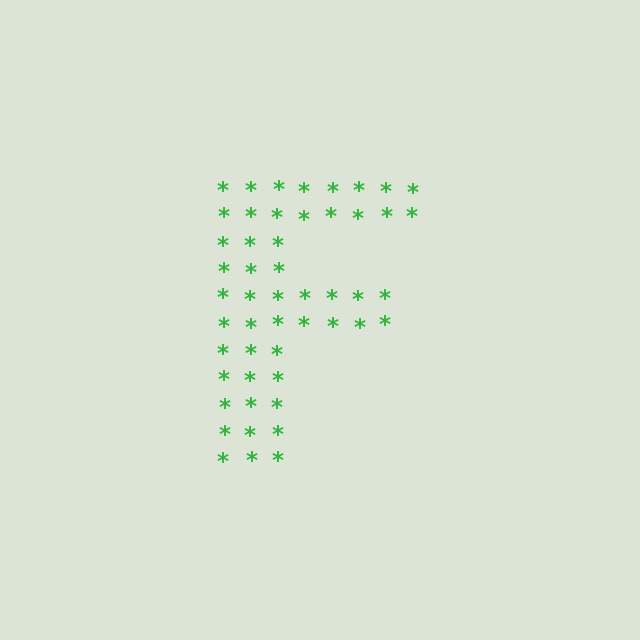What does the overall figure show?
The overall figure shows the letter F.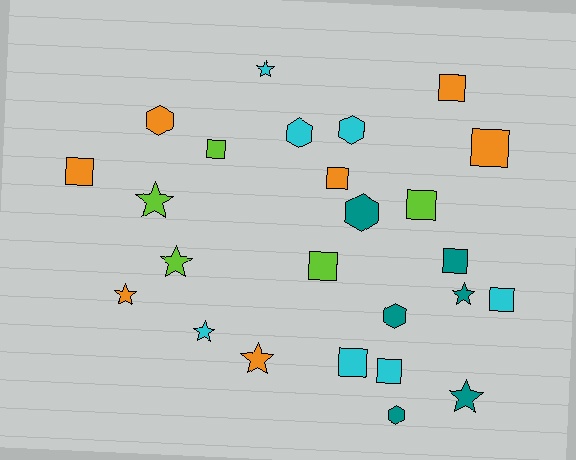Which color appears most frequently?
Orange, with 7 objects.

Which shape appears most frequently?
Square, with 11 objects.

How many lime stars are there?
There are 2 lime stars.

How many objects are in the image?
There are 25 objects.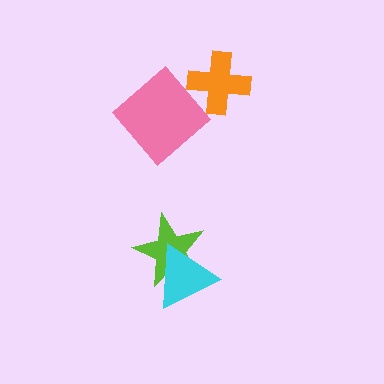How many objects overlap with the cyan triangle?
1 object overlaps with the cyan triangle.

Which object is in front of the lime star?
The cyan triangle is in front of the lime star.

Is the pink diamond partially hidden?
No, no other shape covers it.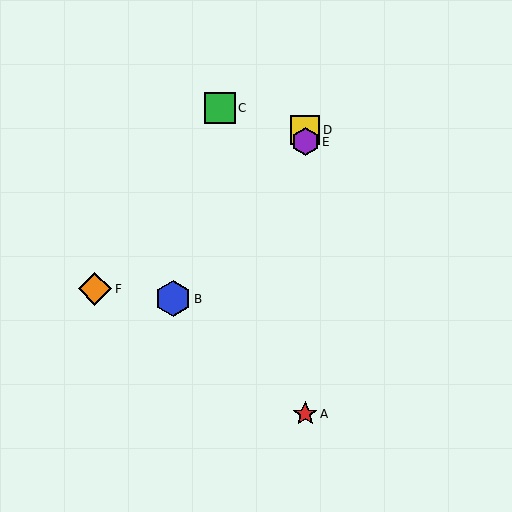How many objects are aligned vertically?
3 objects (A, D, E) are aligned vertically.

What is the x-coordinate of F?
Object F is at x≈95.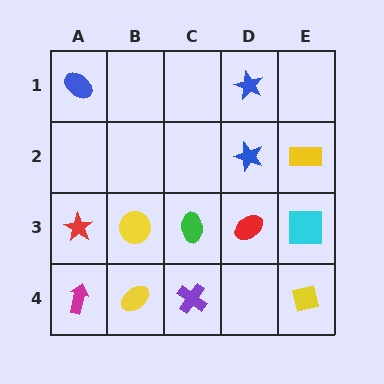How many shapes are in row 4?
4 shapes.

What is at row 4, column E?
A yellow square.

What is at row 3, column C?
A green ellipse.